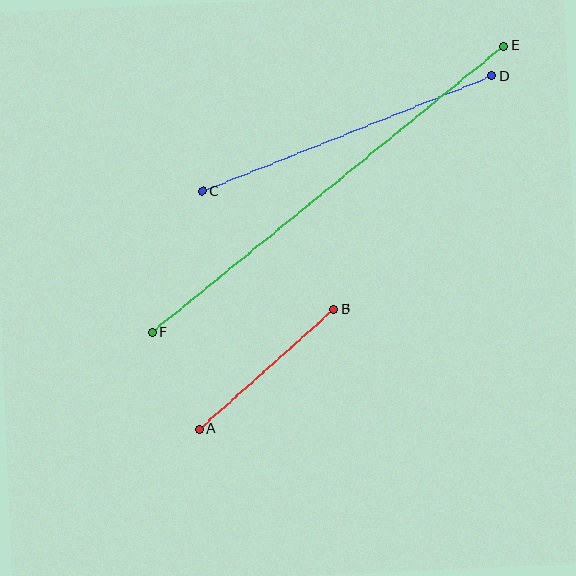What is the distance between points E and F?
The distance is approximately 454 pixels.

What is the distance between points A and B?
The distance is approximately 180 pixels.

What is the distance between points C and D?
The distance is approximately 312 pixels.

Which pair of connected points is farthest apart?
Points E and F are farthest apart.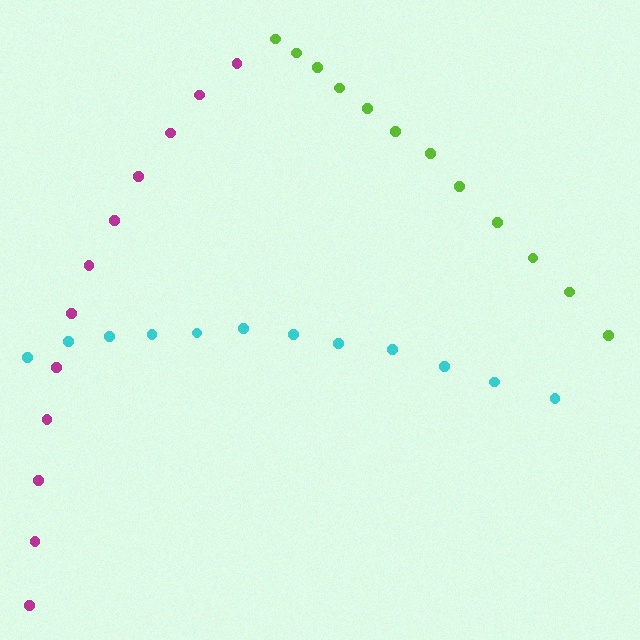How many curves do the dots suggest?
There are 3 distinct paths.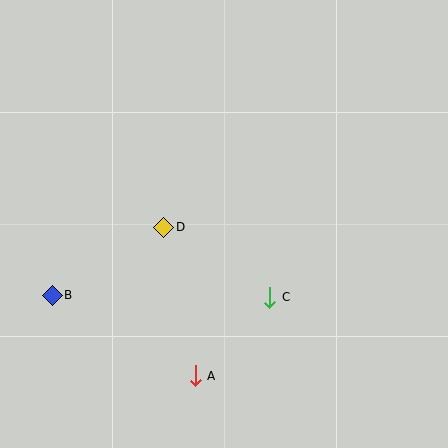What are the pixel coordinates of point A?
Point A is at (195, 376).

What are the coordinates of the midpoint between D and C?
The midpoint between D and C is at (217, 262).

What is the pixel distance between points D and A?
The distance between D and A is 152 pixels.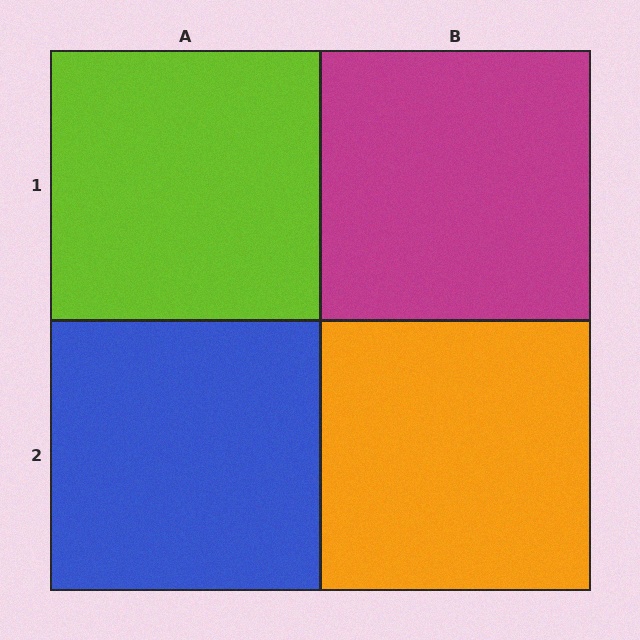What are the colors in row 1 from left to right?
Lime, magenta.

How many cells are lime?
1 cell is lime.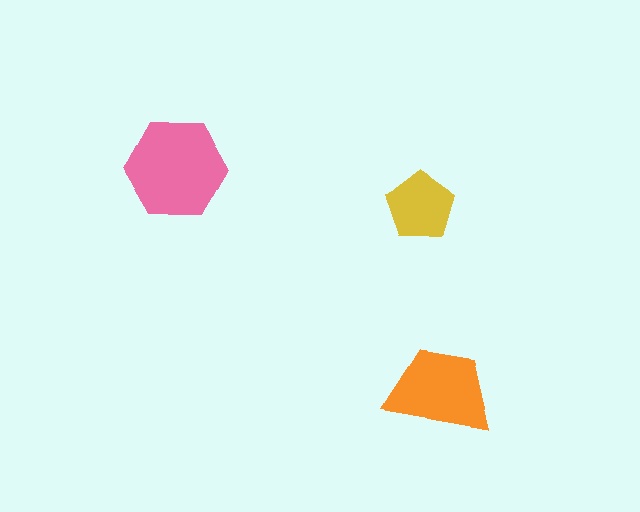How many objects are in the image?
There are 3 objects in the image.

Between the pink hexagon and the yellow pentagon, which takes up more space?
The pink hexagon.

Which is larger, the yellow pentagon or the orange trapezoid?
The orange trapezoid.